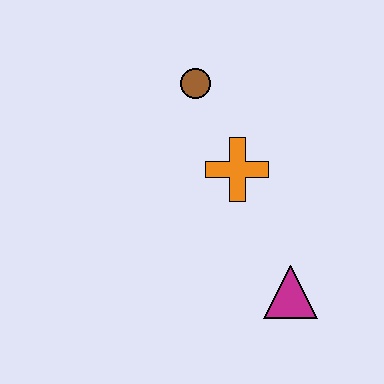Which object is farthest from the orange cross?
The magenta triangle is farthest from the orange cross.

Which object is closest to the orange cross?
The brown circle is closest to the orange cross.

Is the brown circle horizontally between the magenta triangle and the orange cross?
No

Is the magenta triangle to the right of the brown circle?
Yes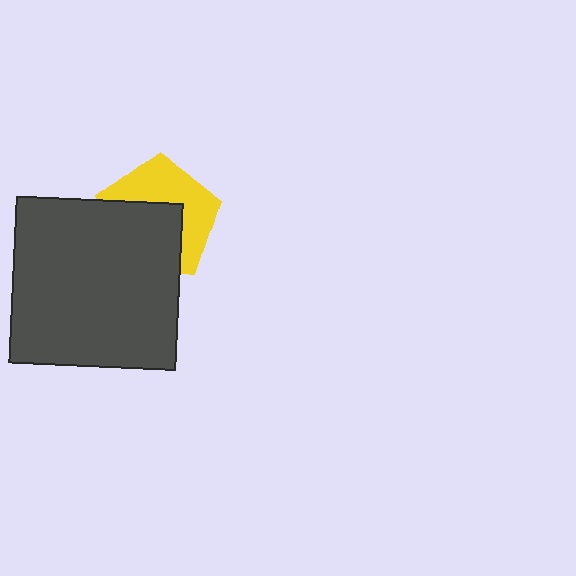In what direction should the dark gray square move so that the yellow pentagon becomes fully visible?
The dark gray square should move down. That is the shortest direction to clear the overlap and leave the yellow pentagon fully visible.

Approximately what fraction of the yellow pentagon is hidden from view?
Roughly 51% of the yellow pentagon is hidden behind the dark gray square.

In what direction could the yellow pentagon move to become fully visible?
The yellow pentagon could move up. That would shift it out from behind the dark gray square entirely.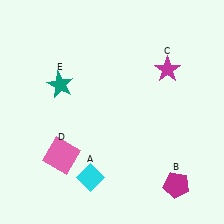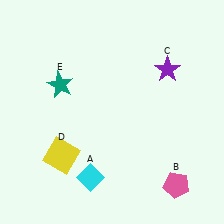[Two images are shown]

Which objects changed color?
B changed from magenta to pink. C changed from magenta to purple. D changed from pink to yellow.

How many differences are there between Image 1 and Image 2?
There are 3 differences between the two images.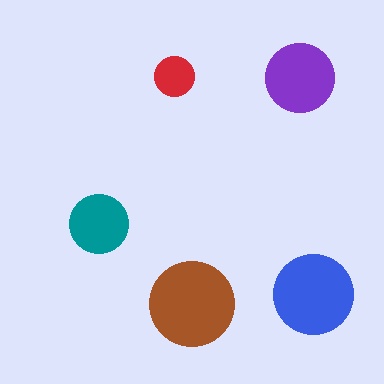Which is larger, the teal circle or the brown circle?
The brown one.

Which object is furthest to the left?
The teal circle is leftmost.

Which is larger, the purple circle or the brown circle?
The brown one.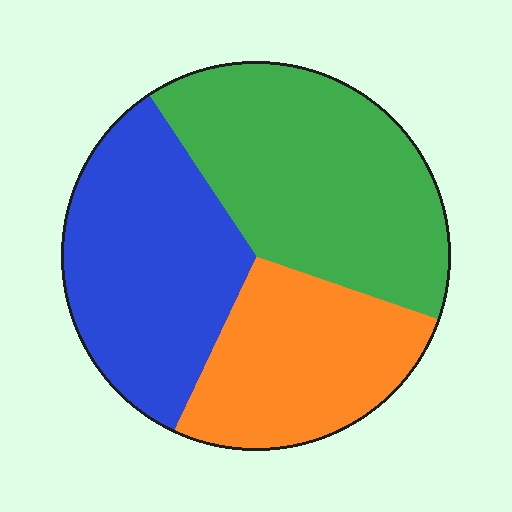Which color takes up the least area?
Orange, at roughly 25%.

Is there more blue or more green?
Green.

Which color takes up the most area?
Green, at roughly 40%.